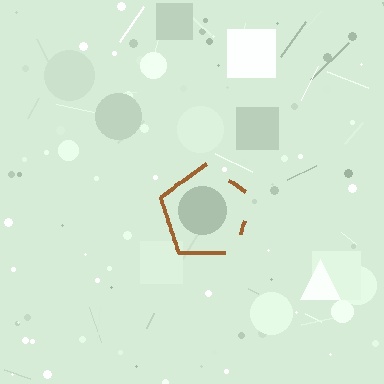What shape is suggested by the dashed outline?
The dashed outline suggests a pentagon.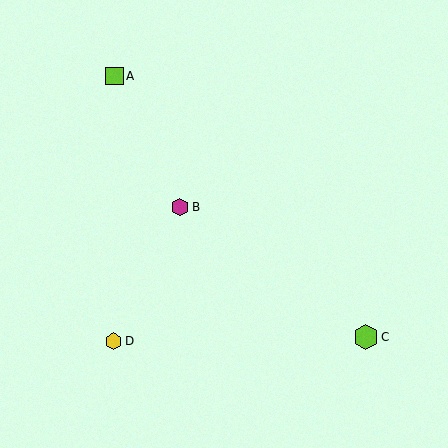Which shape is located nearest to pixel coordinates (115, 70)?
The lime square (labeled A) at (114, 76) is nearest to that location.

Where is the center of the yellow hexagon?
The center of the yellow hexagon is at (113, 341).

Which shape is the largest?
The lime hexagon (labeled C) is the largest.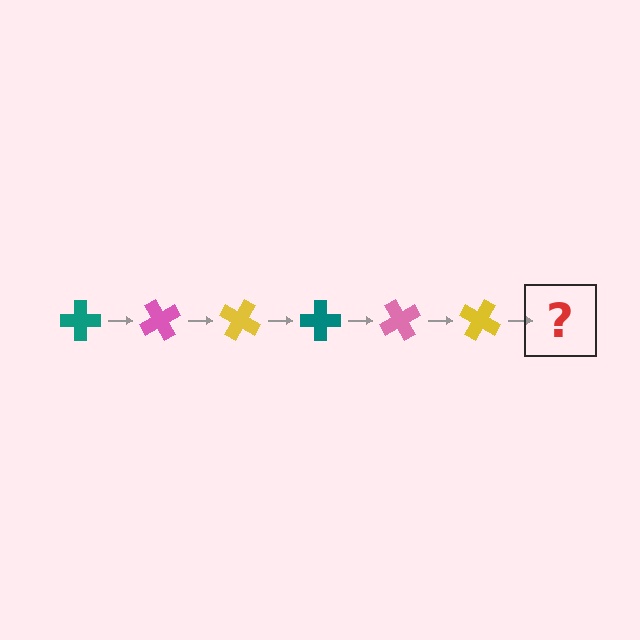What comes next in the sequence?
The next element should be a teal cross, rotated 360 degrees from the start.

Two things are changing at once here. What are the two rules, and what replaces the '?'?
The two rules are that it rotates 60 degrees each step and the color cycles through teal, pink, and yellow. The '?' should be a teal cross, rotated 360 degrees from the start.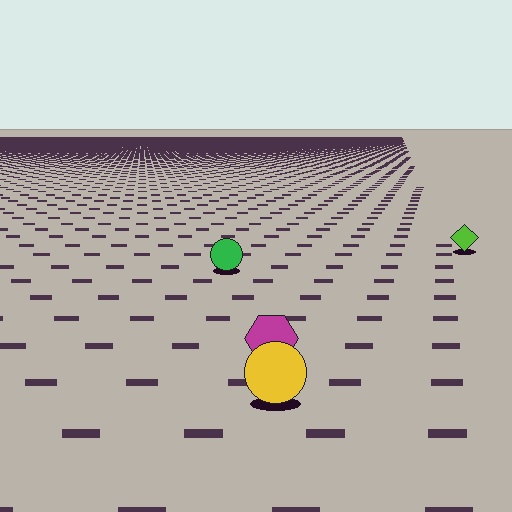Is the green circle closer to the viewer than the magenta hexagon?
No. The magenta hexagon is closer — you can tell from the texture gradient: the ground texture is coarser near it.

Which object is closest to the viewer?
The yellow circle is closest. The texture marks near it are larger and more spread out.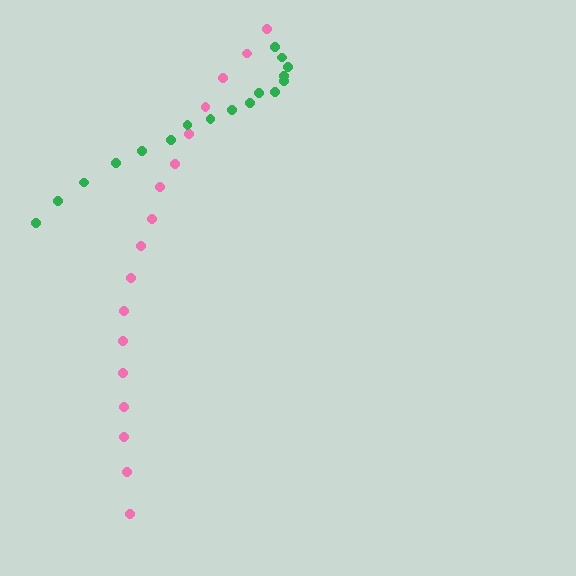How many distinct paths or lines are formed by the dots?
There are 2 distinct paths.